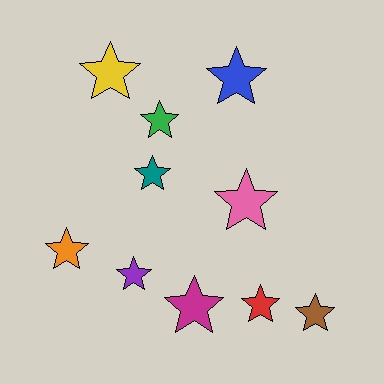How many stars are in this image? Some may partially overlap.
There are 10 stars.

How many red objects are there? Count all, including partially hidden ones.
There is 1 red object.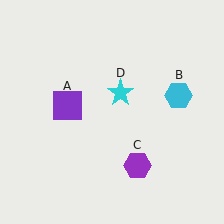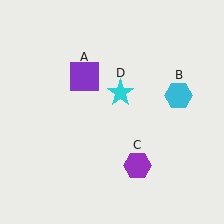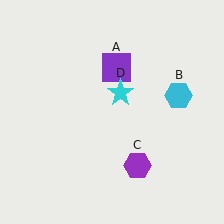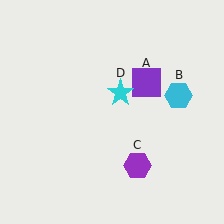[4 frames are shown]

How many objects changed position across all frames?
1 object changed position: purple square (object A).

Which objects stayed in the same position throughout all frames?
Cyan hexagon (object B) and purple hexagon (object C) and cyan star (object D) remained stationary.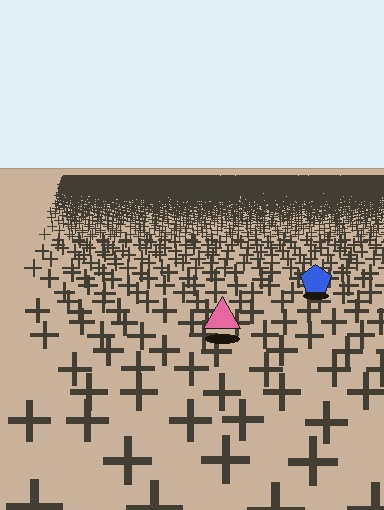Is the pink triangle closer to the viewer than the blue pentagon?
Yes. The pink triangle is closer — you can tell from the texture gradient: the ground texture is coarser near it.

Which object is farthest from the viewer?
The blue pentagon is farthest from the viewer. It appears smaller and the ground texture around it is denser.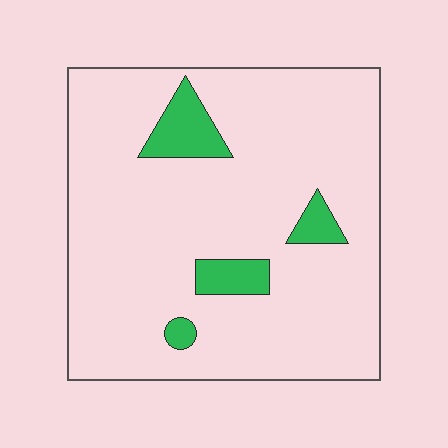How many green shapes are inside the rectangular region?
4.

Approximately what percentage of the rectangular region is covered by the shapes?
Approximately 10%.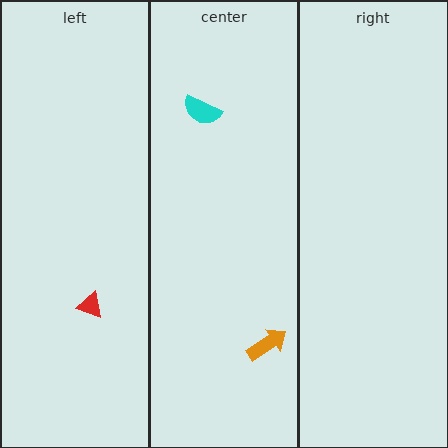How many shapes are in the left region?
1.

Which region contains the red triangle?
The left region.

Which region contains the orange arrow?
The center region.